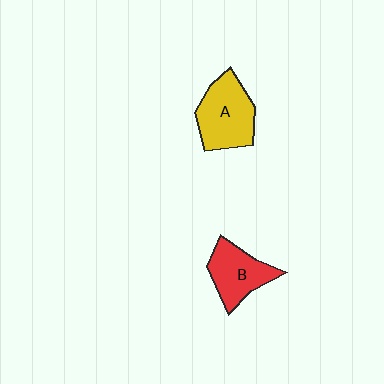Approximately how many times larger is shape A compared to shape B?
Approximately 1.2 times.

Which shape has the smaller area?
Shape B (red).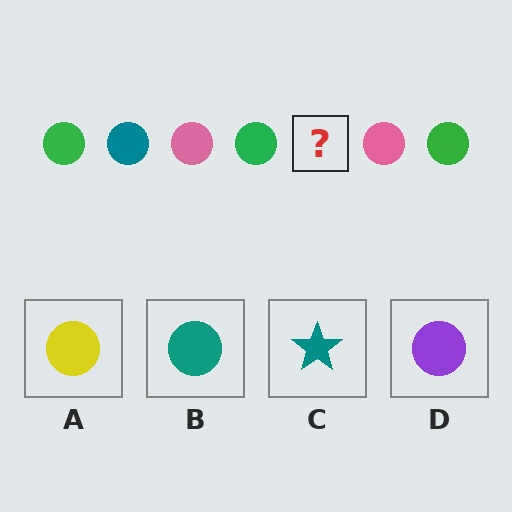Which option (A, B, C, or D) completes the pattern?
B.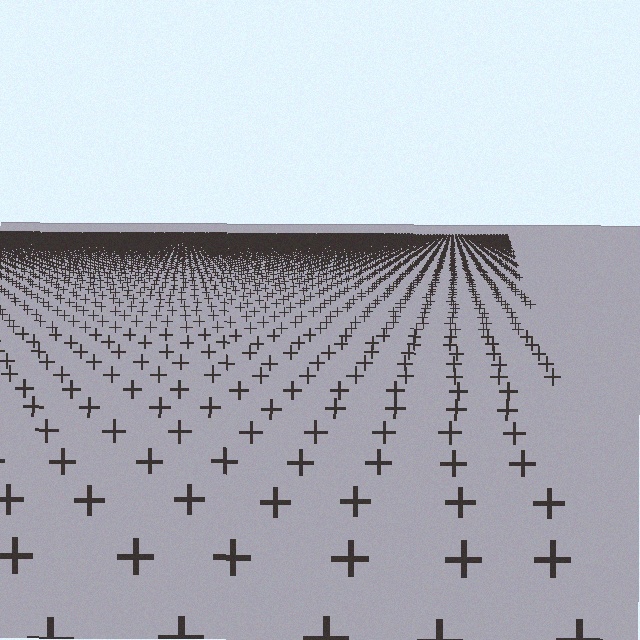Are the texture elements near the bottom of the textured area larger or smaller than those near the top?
Larger. Near the bottom, elements are closer to the viewer and appear at a bigger on-screen size.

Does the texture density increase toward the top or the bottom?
Density increases toward the top.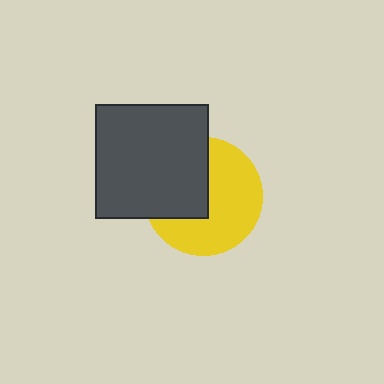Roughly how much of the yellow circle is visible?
About half of it is visible (roughly 59%).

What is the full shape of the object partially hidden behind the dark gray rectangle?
The partially hidden object is a yellow circle.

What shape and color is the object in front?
The object in front is a dark gray rectangle.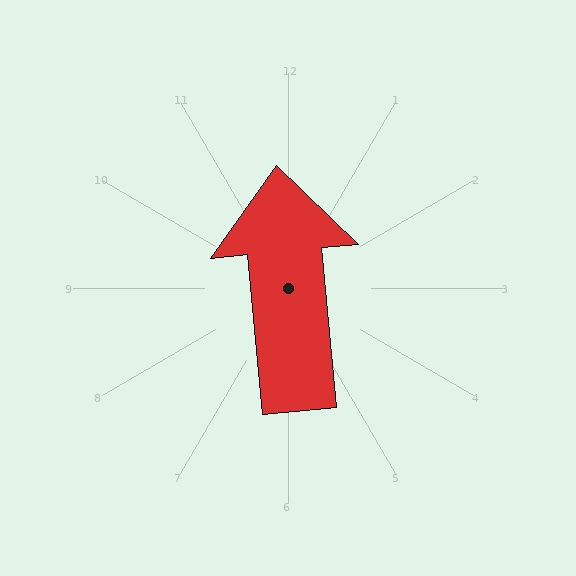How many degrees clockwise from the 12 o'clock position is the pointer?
Approximately 355 degrees.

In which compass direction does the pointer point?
North.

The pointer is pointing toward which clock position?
Roughly 12 o'clock.